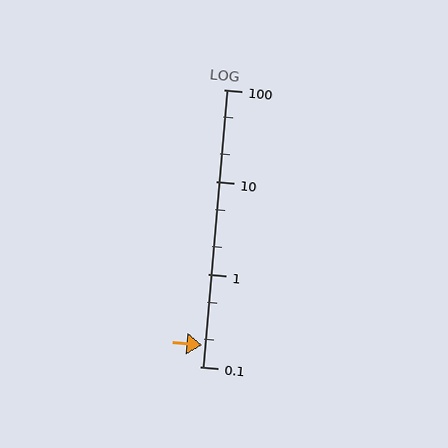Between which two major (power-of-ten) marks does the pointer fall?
The pointer is between 0.1 and 1.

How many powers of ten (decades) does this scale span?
The scale spans 3 decades, from 0.1 to 100.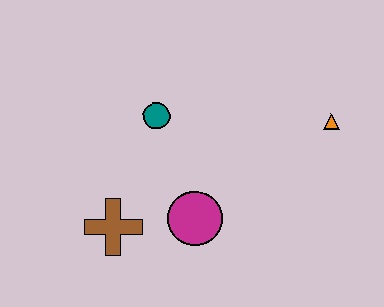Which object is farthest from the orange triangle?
The brown cross is farthest from the orange triangle.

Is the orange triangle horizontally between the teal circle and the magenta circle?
No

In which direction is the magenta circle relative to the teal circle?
The magenta circle is below the teal circle.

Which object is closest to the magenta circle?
The brown cross is closest to the magenta circle.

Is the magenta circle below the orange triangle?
Yes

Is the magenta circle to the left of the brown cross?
No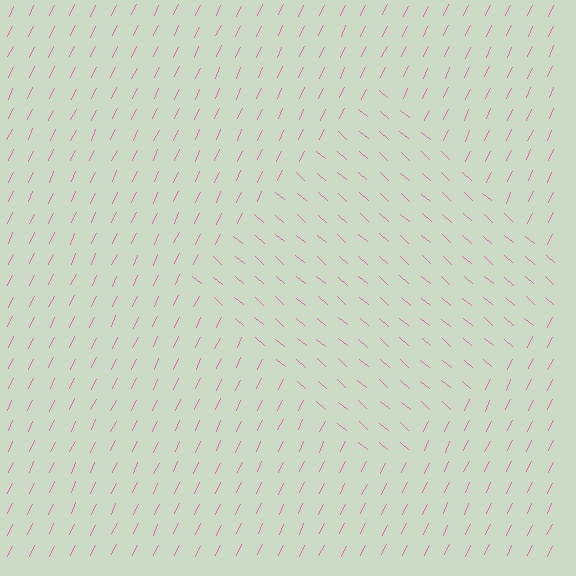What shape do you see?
I see a diamond.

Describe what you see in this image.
The image is filled with small pink line segments. A diamond region in the image has lines oriented differently from the surrounding lines, creating a visible texture boundary.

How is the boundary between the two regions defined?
The boundary is defined purely by a change in line orientation (approximately 74 degrees difference). All lines are the same color and thickness.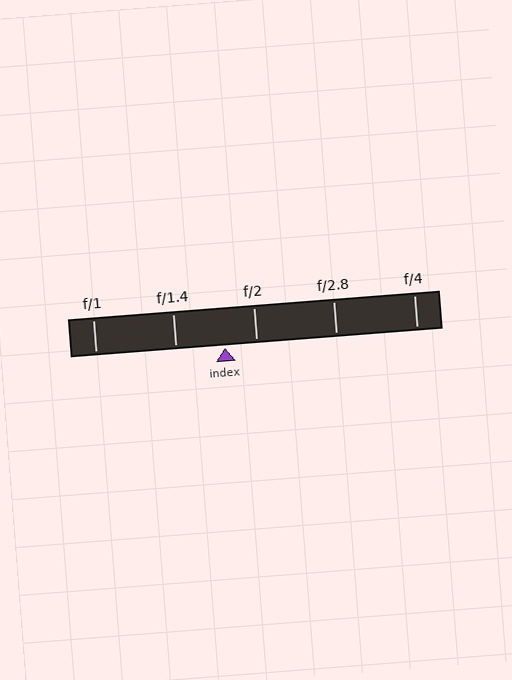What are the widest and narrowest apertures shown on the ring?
The widest aperture shown is f/1 and the narrowest is f/4.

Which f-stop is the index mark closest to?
The index mark is closest to f/2.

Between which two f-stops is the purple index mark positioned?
The index mark is between f/1.4 and f/2.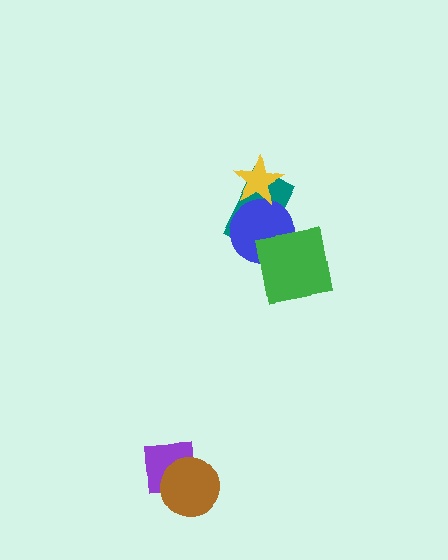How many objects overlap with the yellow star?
2 objects overlap with the yellow star.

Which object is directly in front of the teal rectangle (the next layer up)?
The blue circle is directly in front of the teal rectangle.